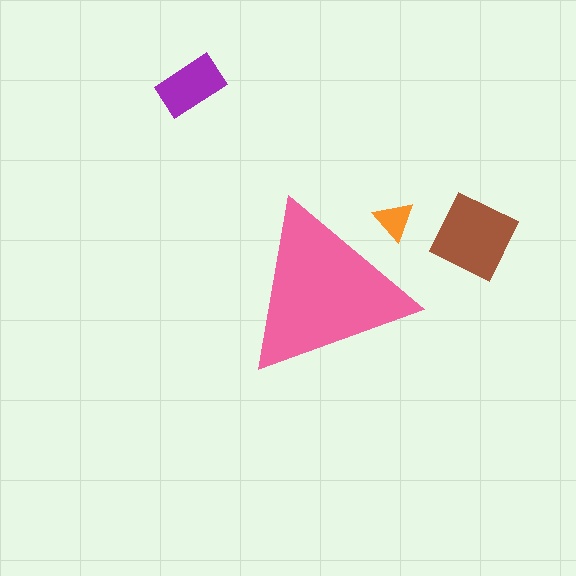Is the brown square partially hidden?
No, the brown square is fully visible.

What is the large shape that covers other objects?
A pink triangle.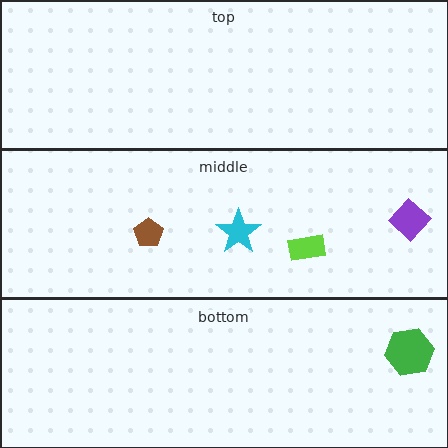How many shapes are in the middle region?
4.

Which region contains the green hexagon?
The bottom region.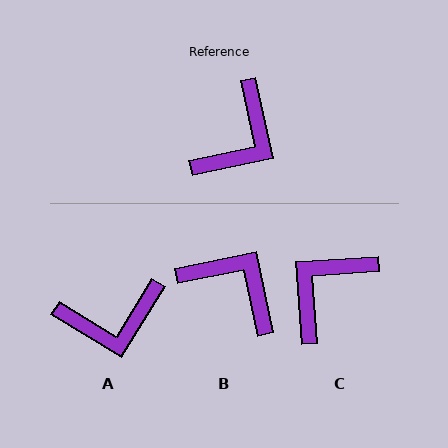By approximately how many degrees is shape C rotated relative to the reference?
Approximately 172 degrees counter-clockwise.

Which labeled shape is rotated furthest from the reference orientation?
C, about 172 degrees away.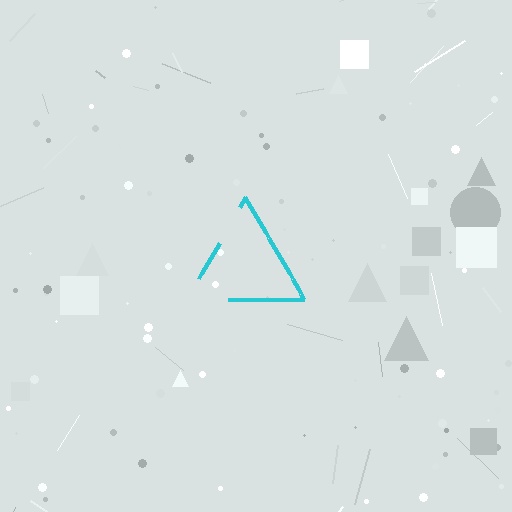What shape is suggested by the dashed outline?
The dashed outline suggests a triangle.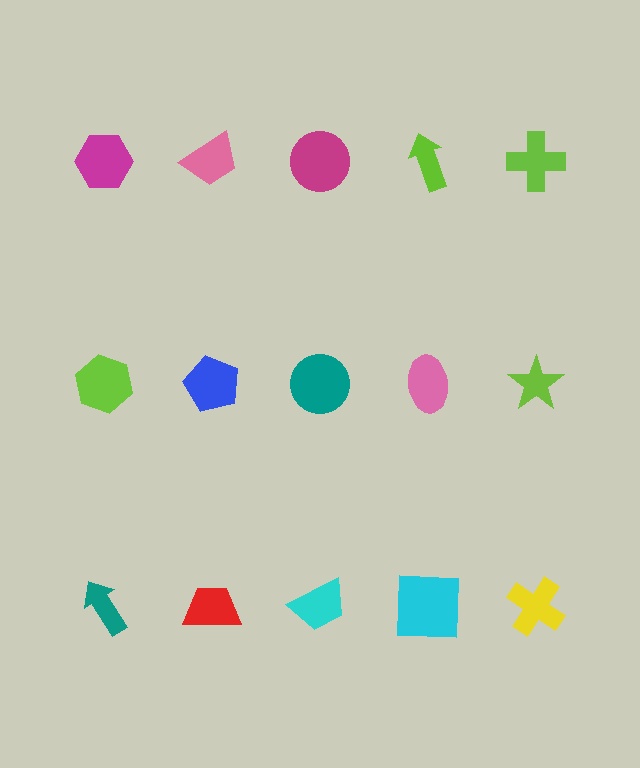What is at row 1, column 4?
A lime arrow.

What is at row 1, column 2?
A pink trapezoid.